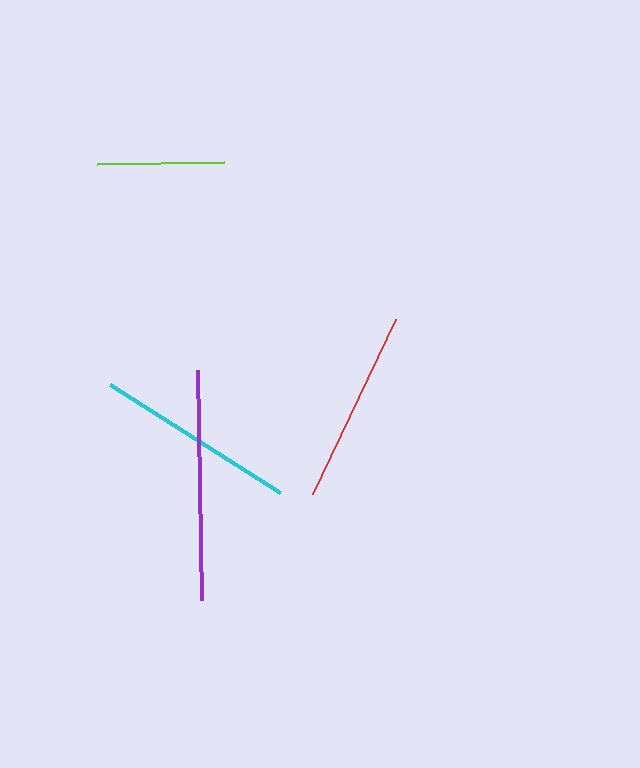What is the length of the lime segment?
The lime segment is approximately 127 pixels long.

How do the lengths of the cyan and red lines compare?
The cyan and red lines are approximately the same length.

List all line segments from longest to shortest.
From longest to shortest: purple, cyan, red, lime.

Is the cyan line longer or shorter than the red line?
The cyan line is longer than the red line.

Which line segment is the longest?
The purple line is the longest at approximately 231 pixels.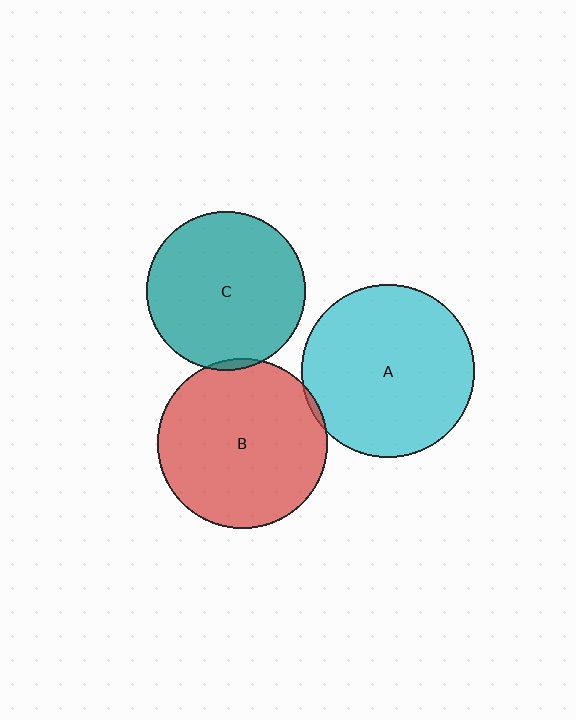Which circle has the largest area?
Circle A (cyan).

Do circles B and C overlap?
Yes.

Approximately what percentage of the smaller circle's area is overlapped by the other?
Approximately 5%.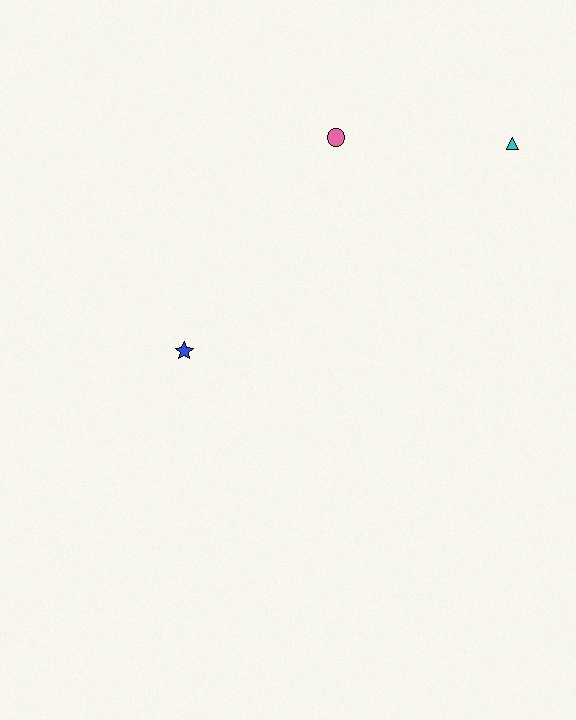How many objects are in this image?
There are 3 objects.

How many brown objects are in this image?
There are no brown objects.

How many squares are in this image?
There are no squares.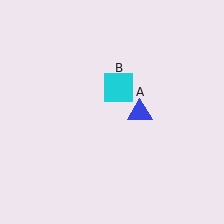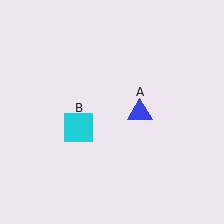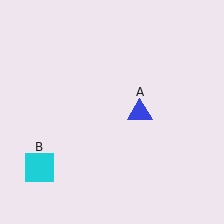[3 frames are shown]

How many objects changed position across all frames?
1 object changed position: cyan square (object B).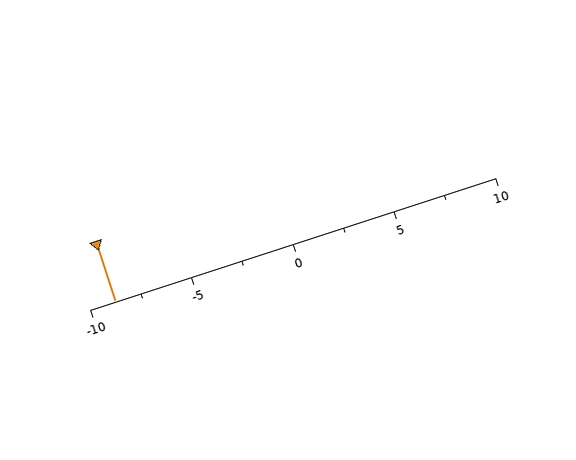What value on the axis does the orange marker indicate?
The marker indicates approximately -8.8.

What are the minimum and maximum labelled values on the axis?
The axis runs from -10 to 10.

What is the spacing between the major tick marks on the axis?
The major ticks are spaced 5 apart.